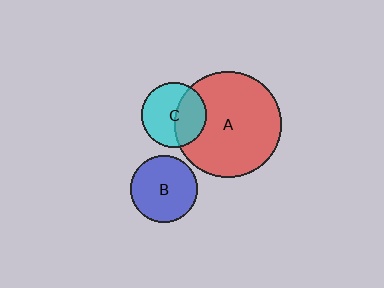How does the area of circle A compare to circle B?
Approximately 2.5 times.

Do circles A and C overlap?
Yes.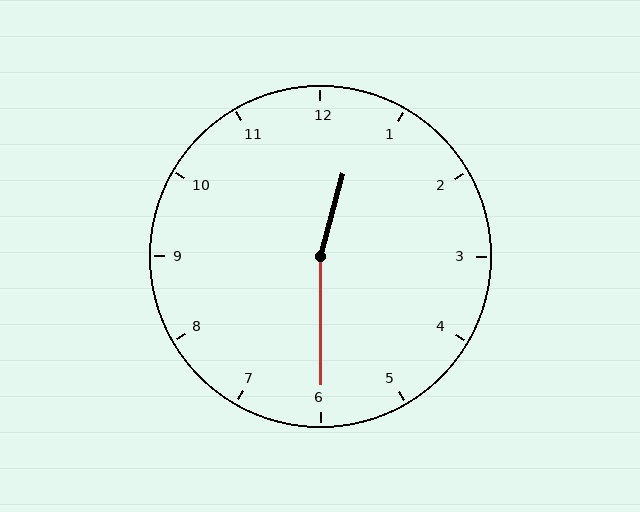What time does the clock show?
12:30.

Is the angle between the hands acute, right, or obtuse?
It is obtuse.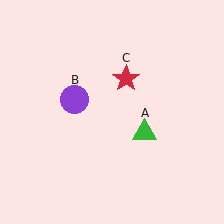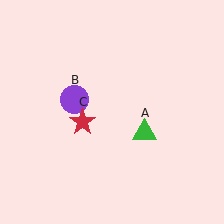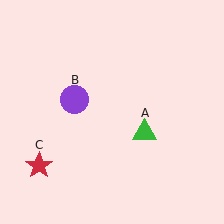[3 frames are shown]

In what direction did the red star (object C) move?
The red star (object C) moved down and to the left.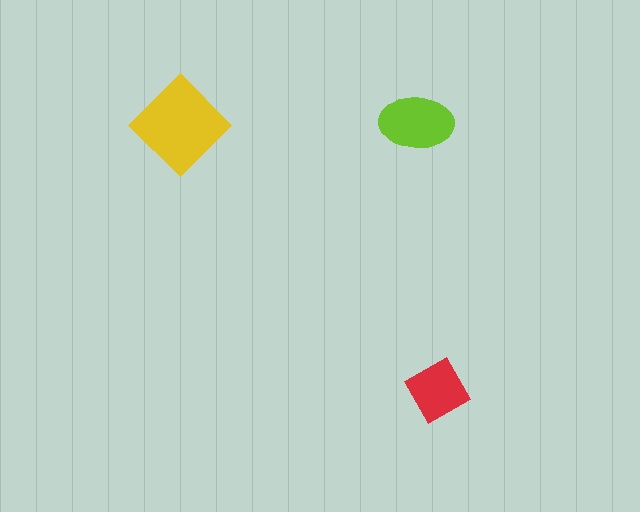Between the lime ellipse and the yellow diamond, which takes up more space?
The yellow diamond.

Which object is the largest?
The yellow diamond.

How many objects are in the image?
There are 3 objects in the image.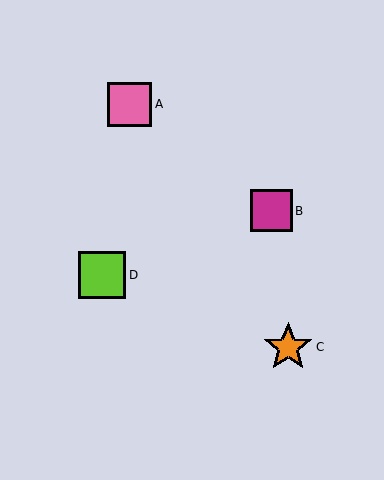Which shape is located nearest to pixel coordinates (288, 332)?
The orange star (labeled C) at (288, 347) is nearest to that location.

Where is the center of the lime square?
The center of the lime square is at (102, 275).